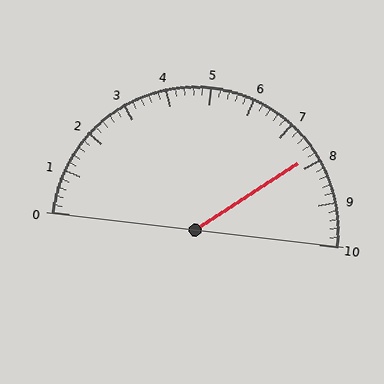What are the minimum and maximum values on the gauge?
The gauge ranges from 0 to 10.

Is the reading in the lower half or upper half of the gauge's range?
The reading is in the upper half of the range (0 to 10).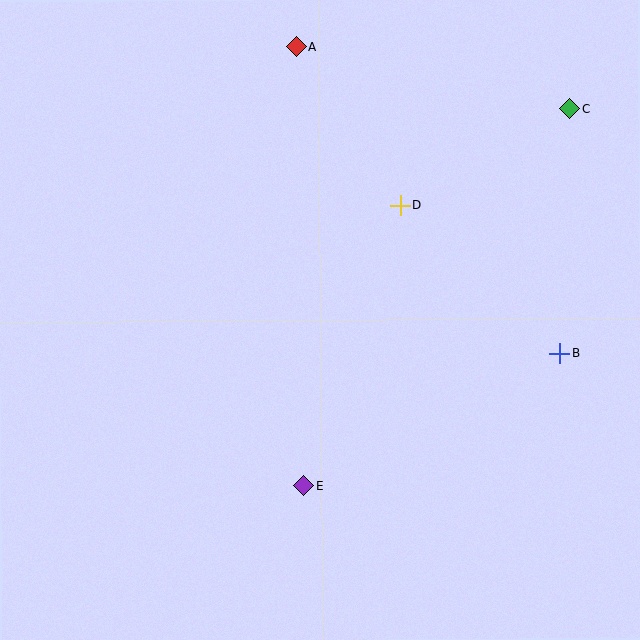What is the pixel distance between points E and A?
The distance between E and A is 439 pixels.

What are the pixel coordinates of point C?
Point C is at (570, 109).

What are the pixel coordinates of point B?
Point B is at (560, 353).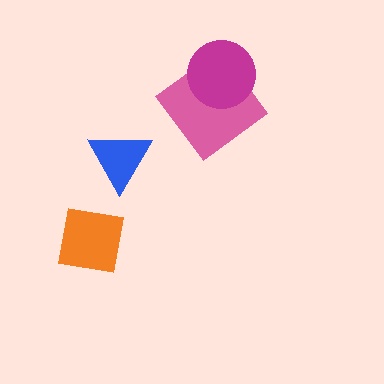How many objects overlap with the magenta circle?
1 object overlaps with the magenta circle.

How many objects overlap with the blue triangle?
0 objects overlap with the blue triangle.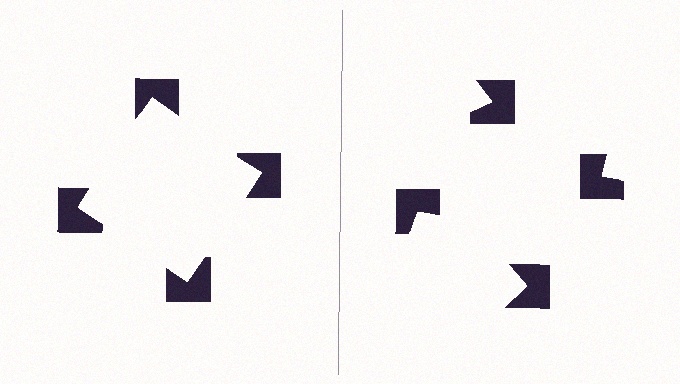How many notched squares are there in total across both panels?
8 — 4 on each side.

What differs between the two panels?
The notched squares are positioned identically on both sides; only the wedge orientations differ. On the left they align to a square; on the right they are misaligned.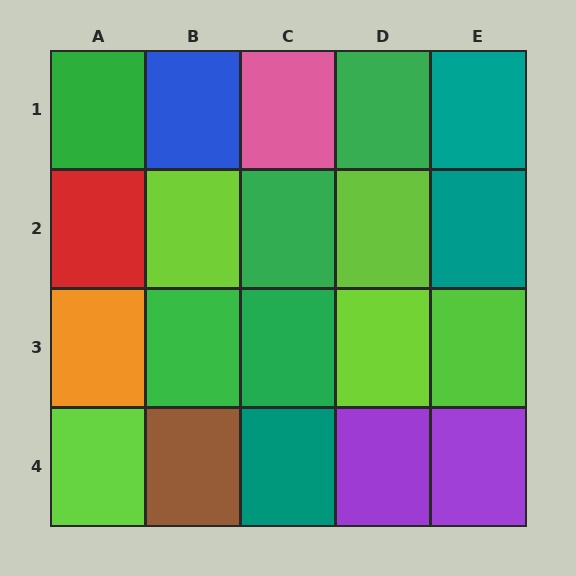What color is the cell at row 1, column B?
Blue.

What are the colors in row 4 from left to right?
Lime, brown, teal, purple, purple.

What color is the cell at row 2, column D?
Lime.